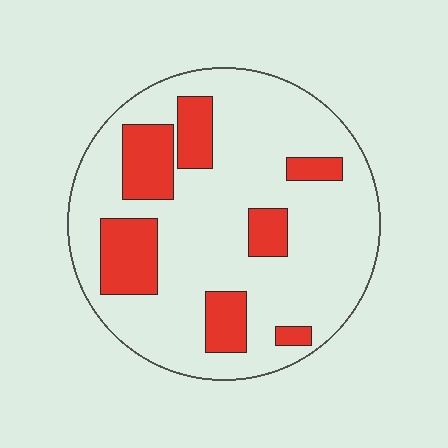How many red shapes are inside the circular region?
7.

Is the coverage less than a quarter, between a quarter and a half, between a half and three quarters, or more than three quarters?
Less than a quarter.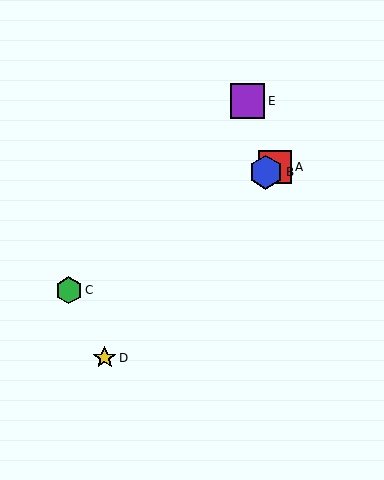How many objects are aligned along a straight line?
3 objects (A, B, C) are aligned along a straight line.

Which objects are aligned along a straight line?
Objects A, B, C are aligned along a straight line.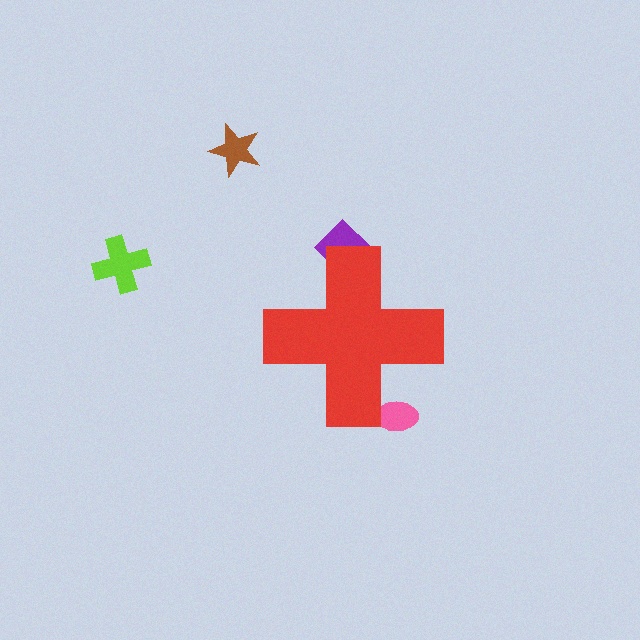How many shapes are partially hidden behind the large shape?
2 shapes are partially hidden.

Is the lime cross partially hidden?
No, the lime cross is fully visible.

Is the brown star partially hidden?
No, the brown star is fully visible.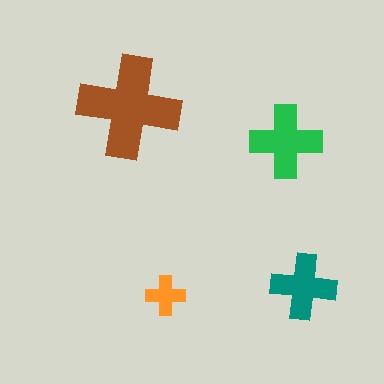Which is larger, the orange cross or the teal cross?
The teal one.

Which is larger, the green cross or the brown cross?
The brown one.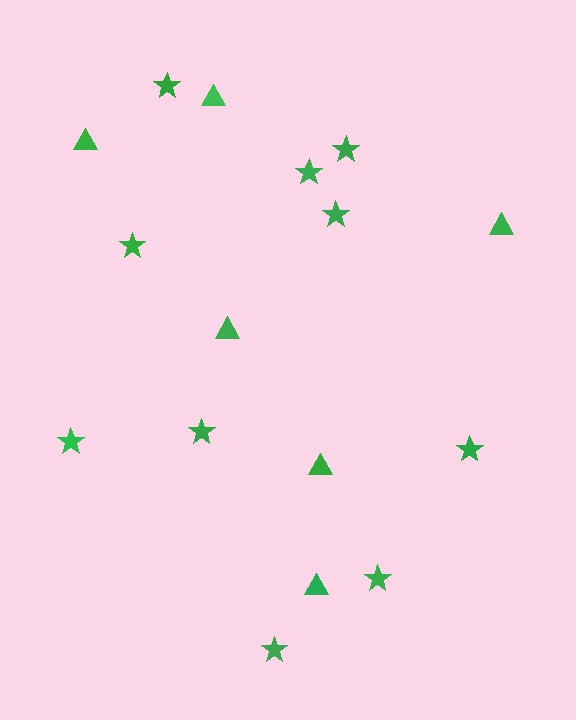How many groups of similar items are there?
There are 2 groups: one group of triangles (6) and one group of stars (10).